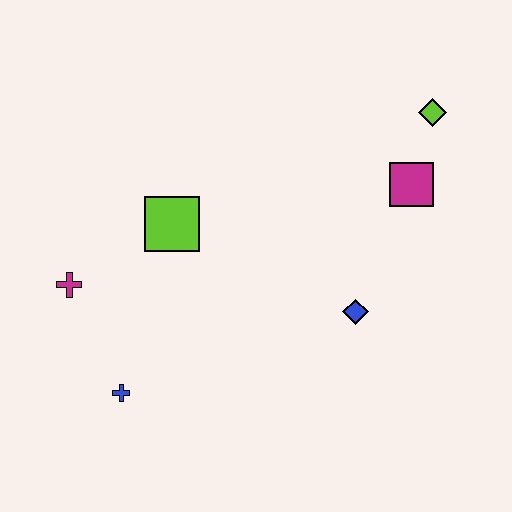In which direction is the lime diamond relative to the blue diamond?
The lime diamond is above the blue diamond.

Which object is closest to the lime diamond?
The magenta square is closest to the lime diamond.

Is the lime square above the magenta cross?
Yes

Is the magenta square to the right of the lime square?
Yes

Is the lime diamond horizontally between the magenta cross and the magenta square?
No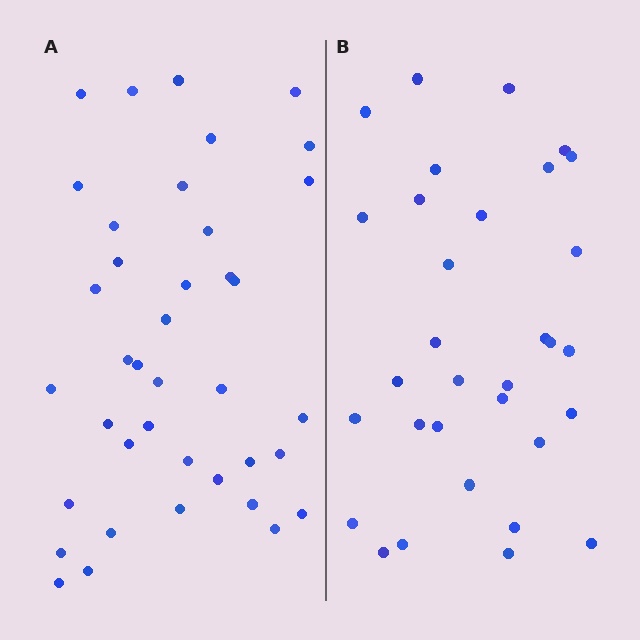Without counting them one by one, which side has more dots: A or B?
Region A (the left region) has more dots.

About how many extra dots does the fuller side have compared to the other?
Region A has roughly 8 or so more dots than region B.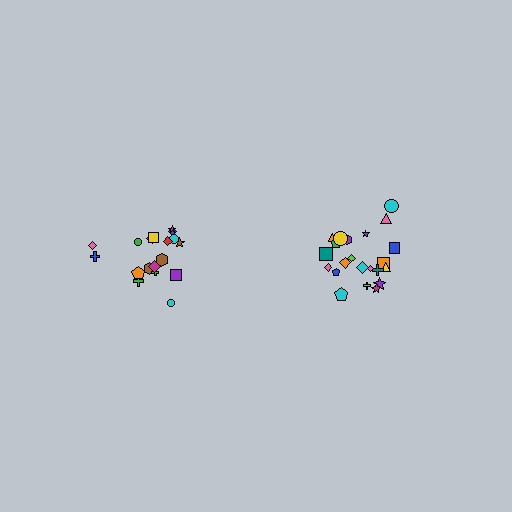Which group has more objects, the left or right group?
The right group.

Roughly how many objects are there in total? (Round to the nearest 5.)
Roughly 40 objects in total.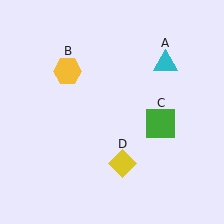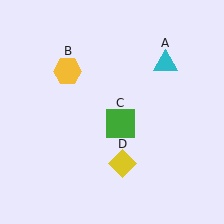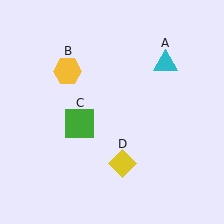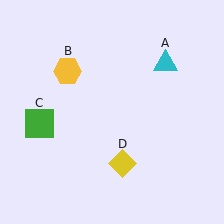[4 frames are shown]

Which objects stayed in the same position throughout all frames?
Cyan triangle (object A) and yellow hexagon (object B) and yellow diamond (object D) remained stationary.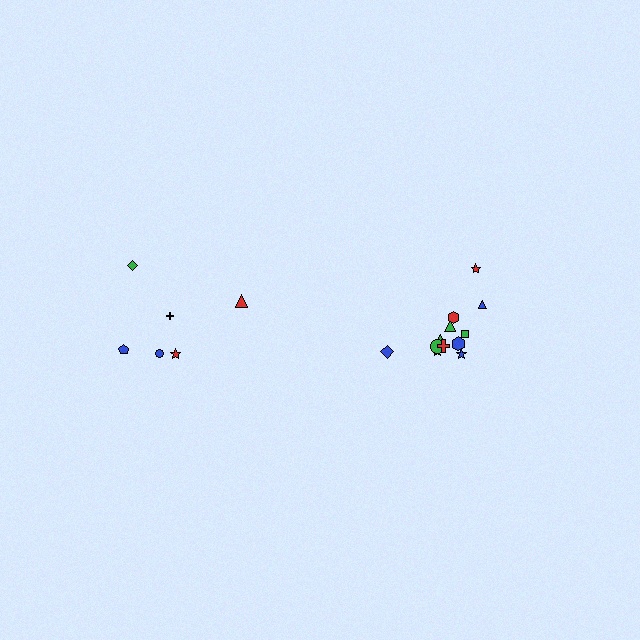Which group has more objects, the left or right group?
The right group.